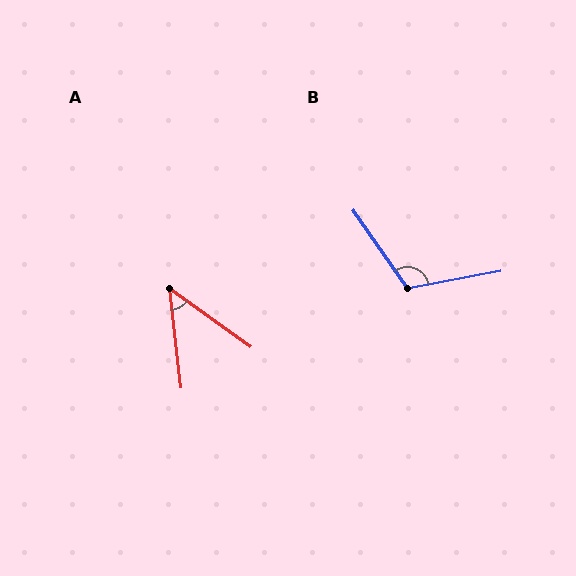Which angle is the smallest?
A, at approximately 48 degrees.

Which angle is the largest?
B, at approximately 114 degrees.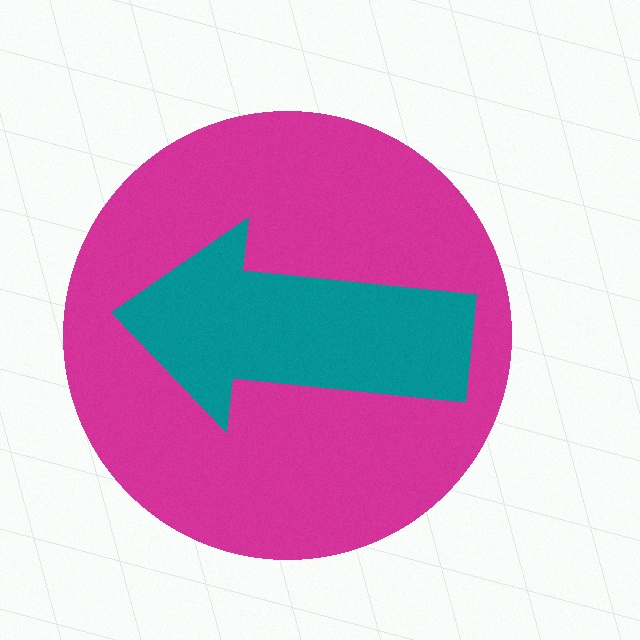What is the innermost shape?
The teal arrow.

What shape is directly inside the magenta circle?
The teal arrow.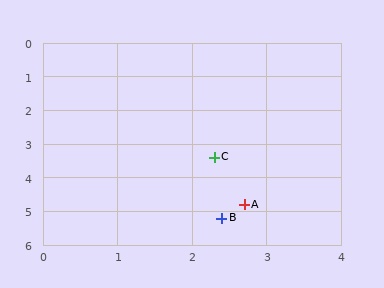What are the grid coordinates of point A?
Point A is at approximately (2.7, 4.8).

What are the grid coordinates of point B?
Point B is at approximately (2.4, 5.2).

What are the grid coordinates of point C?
Point C is at approximately (2.3, 3.4).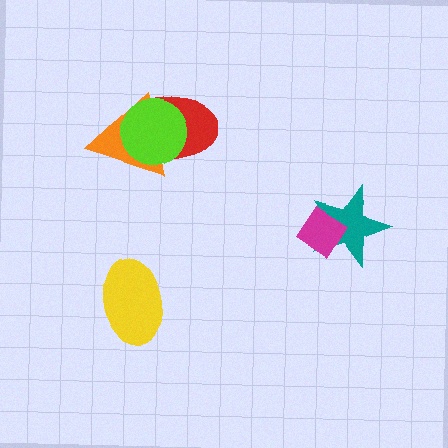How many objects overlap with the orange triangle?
2 objects overlap with the orange triangle.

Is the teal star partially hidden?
Yes, it is partially covered by another shape.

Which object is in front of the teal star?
The magenta diamond is in front of the teal star.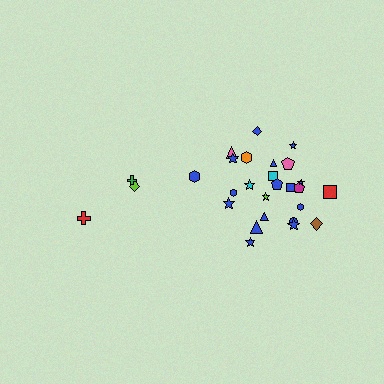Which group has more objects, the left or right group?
The right group.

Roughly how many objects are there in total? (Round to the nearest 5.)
Roughly 30 objects in total.